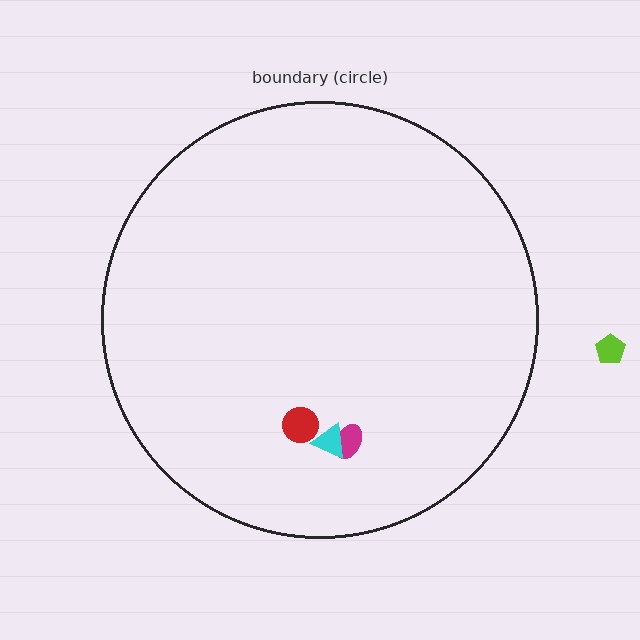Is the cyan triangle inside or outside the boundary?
Inside.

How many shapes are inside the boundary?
3 inside, 1 outside.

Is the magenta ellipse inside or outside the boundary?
Inside.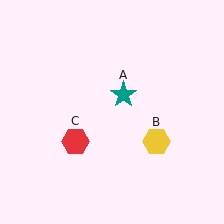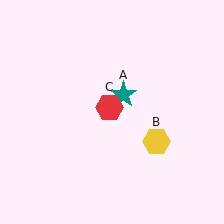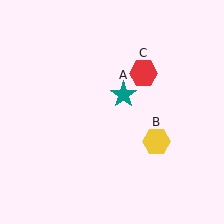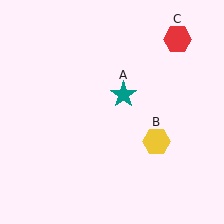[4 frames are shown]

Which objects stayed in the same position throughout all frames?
Teal star (object A) and yellow hexagon (object B) remained stationary.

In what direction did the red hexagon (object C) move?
The red hexagon (object C) moved up and to the right.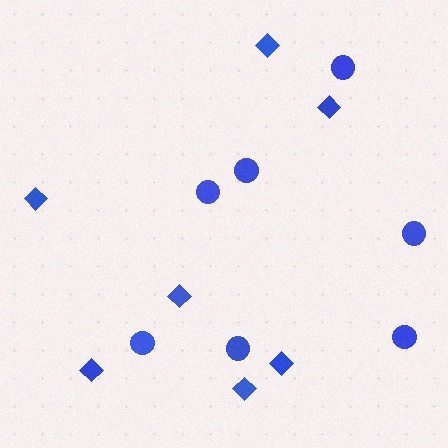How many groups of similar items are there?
There are 2 groups: one group of diamonds (7) and one group of circles (7).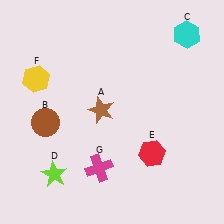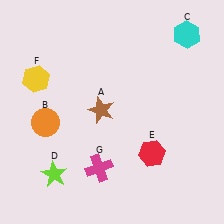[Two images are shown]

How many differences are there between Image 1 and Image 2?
There is 1 difference between the two images.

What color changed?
The circle (B) changed from brown in Image 1 to orange in Image 2.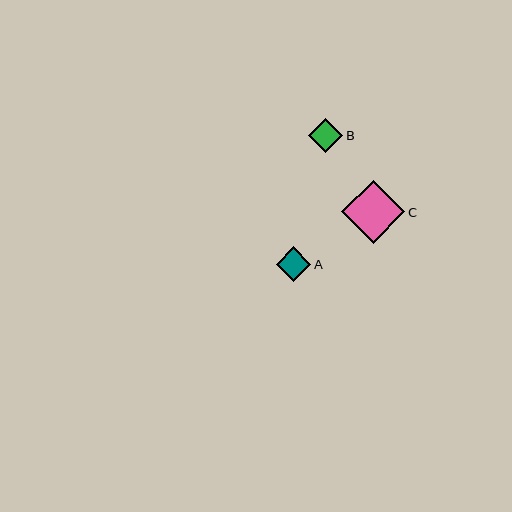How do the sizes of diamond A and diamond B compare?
Diamond A and diamond B are approximately the same size.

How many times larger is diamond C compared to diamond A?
Diamond C is approximately 1.8 times the size of diamond A.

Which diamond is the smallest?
Diamond B is the smallest with a size of approximately 34 pixels.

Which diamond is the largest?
Diamond C is the largest with a size of approximately 63 pixels.